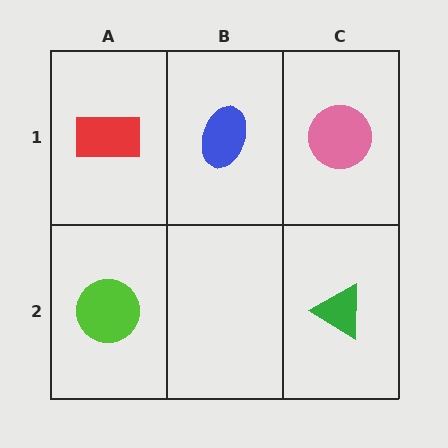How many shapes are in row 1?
3 shapes.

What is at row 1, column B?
A blue ellipse.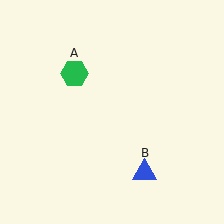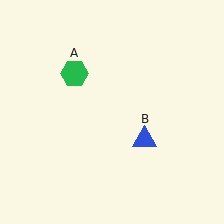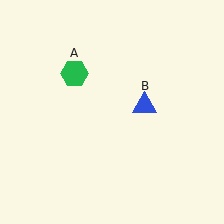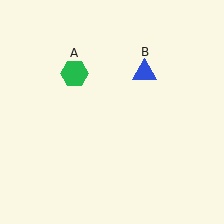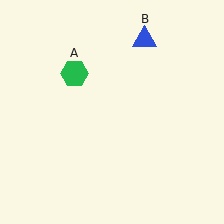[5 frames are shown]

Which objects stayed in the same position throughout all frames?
Green hexagon (object A) remained stationary.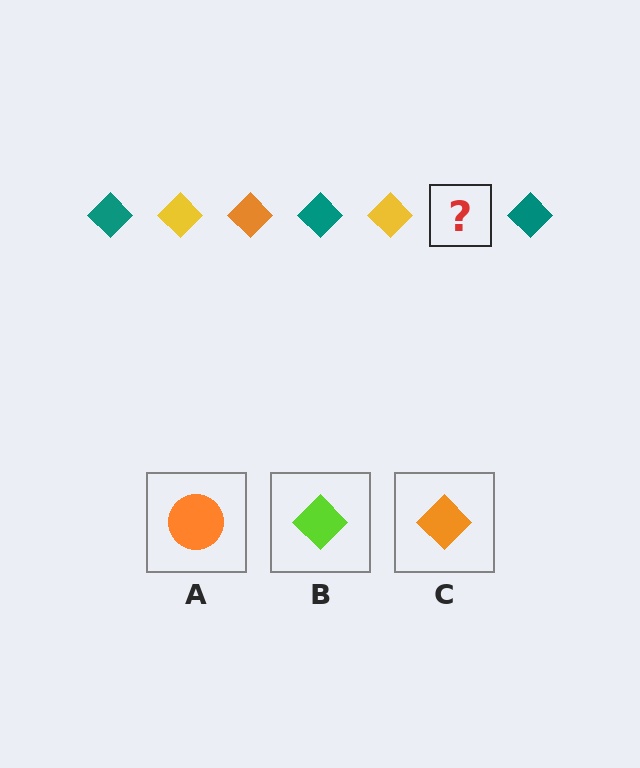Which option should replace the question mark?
Option C.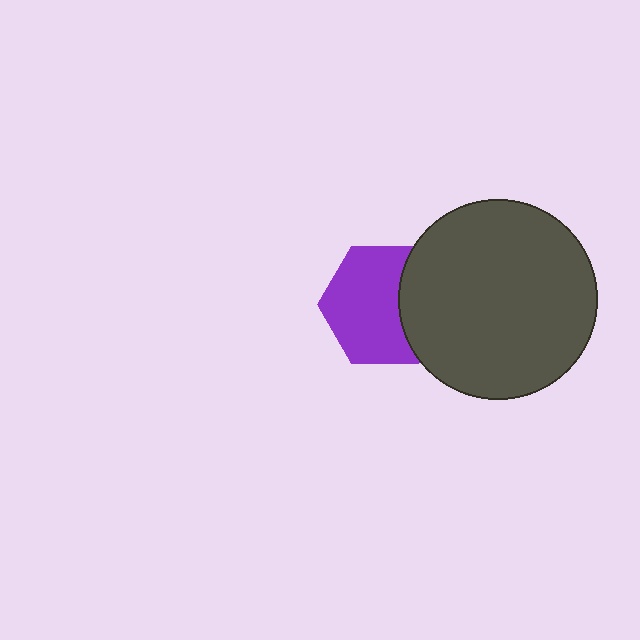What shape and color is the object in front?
The object in front is a dark gray circle.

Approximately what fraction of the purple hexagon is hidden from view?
Roughly 31% of the purple hexagon is hidden behind the dark gray circle.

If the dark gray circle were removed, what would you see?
You would see the complete purple hexagon.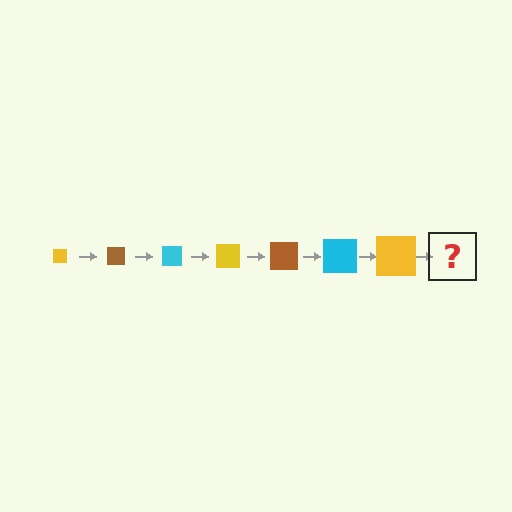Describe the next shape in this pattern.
It should be a brown square, larger than the previous one.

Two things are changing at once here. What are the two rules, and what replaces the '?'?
The two rules are that the square grows larger each step and the color cycles through yellow, brown, and cyan. The '?' should be a brown square, larger than the previous one.